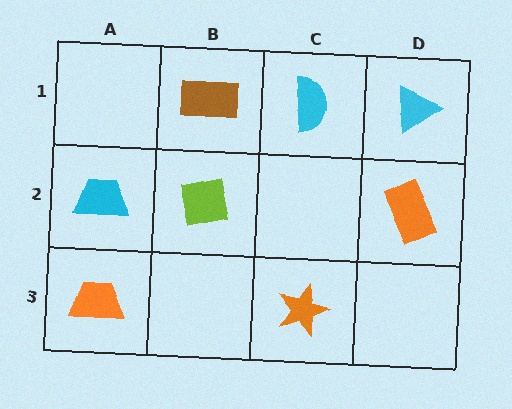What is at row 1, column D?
A cyan triangle.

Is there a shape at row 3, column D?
No, that cell is empty.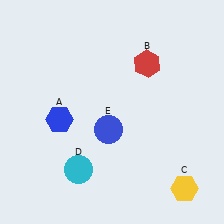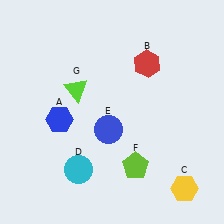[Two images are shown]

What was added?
A lime pentagon (F), a lime triangle (G) were added in Image 2.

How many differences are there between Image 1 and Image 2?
There are 2 differences between the two images.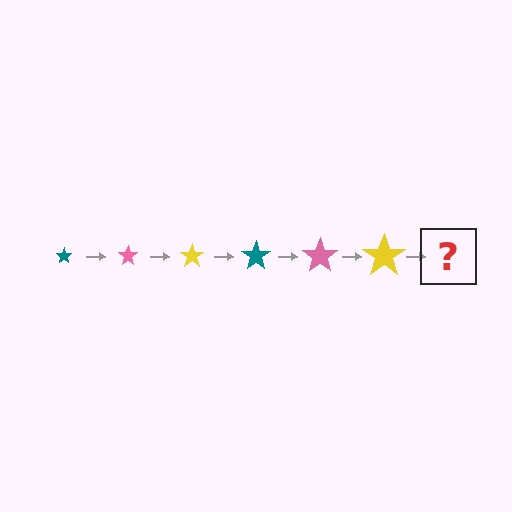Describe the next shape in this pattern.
It should be a teal star, larger than the previous one.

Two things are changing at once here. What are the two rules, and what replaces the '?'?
The two rules are that the star grows larger each step and the color cycles through teal, pink, and yellow. The '?' should be a teal star, larger than the previous one.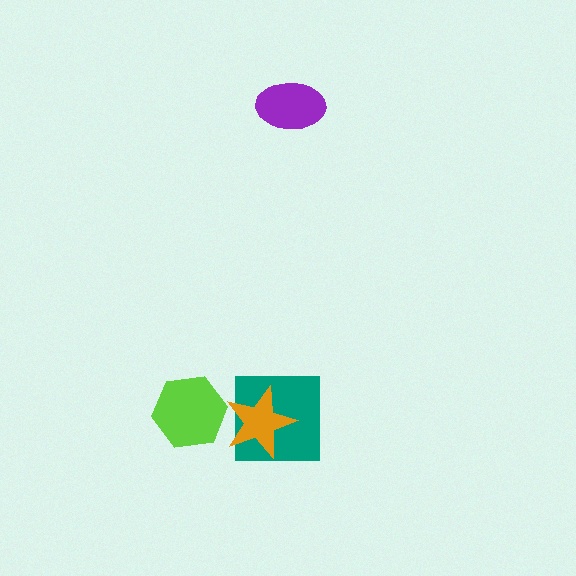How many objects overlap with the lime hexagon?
0 objects overlap with the lime hexagon.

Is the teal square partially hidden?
Yes, it is partially covered by another shape.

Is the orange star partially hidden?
No, no other shape covers it.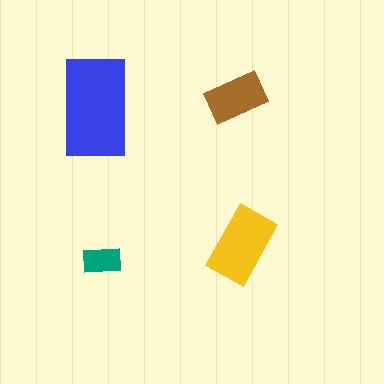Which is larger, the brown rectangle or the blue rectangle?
The blue one.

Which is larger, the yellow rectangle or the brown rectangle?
The yellow one.